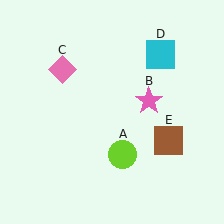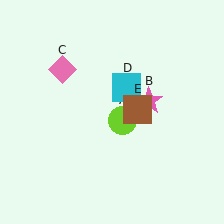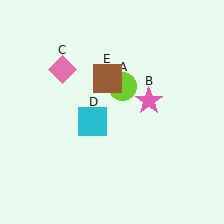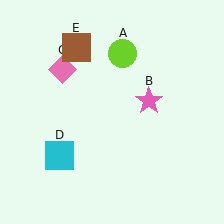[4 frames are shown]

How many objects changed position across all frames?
3 objects changed position: lime circle (object A), cyan square (object D), brown square (object E).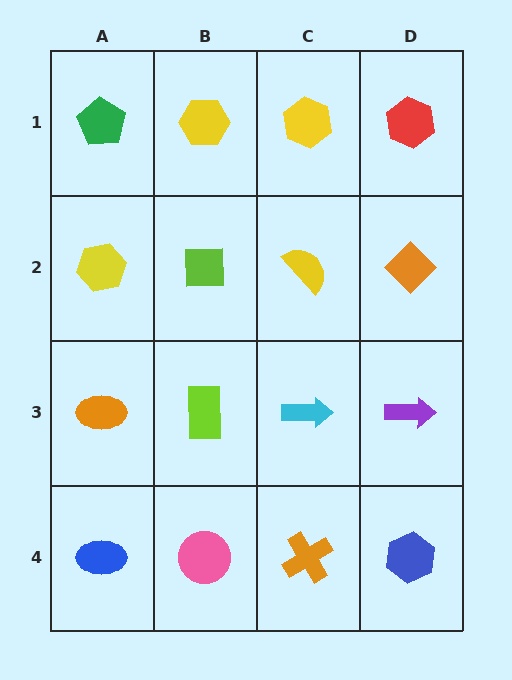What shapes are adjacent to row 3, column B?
A lime square (row 2, column B), a pink circle (row 4, column B), an orange ellipse (row 3, column A), a cyan arrow (row 3, column C).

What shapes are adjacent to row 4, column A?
An orange ellipse (row 3, column A), a pink circle (row 4, column B).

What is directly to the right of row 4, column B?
An orange cross.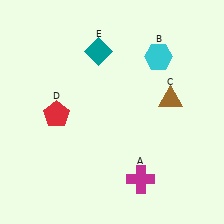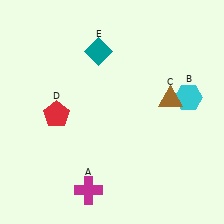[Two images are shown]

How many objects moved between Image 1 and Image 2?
2 objects moved between the two images.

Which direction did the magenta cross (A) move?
The magenta cross (A) moved left.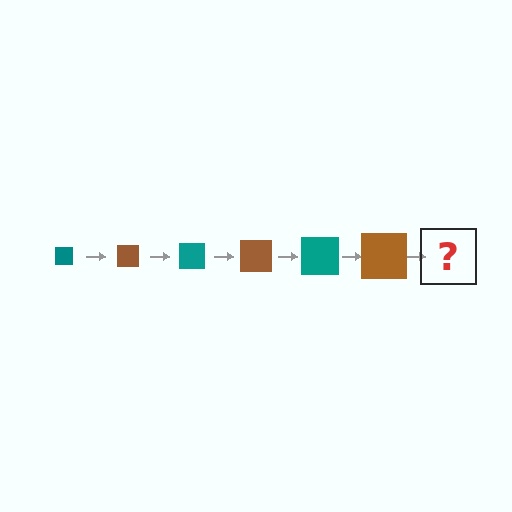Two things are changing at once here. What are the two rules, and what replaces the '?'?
The two rules are that the square grows larger each step and the color cycles through teal and brown. The '?' should be a teal square, larger than the previous one.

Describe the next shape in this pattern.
It should be a teal square, larger than the previous one.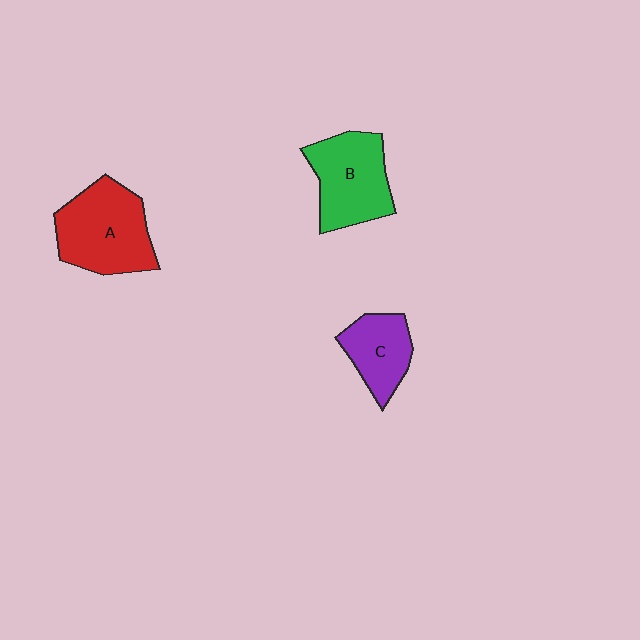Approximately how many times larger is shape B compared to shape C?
Approximately 1.4 times.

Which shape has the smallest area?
Shape C (purple).